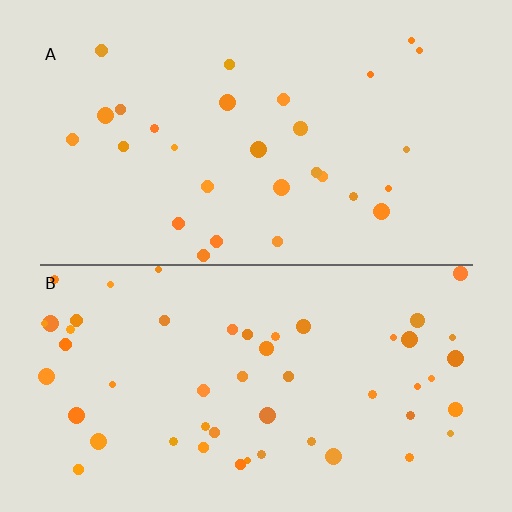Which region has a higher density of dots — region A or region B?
B (the bottom).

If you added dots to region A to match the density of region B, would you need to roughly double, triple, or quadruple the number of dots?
Approximately double.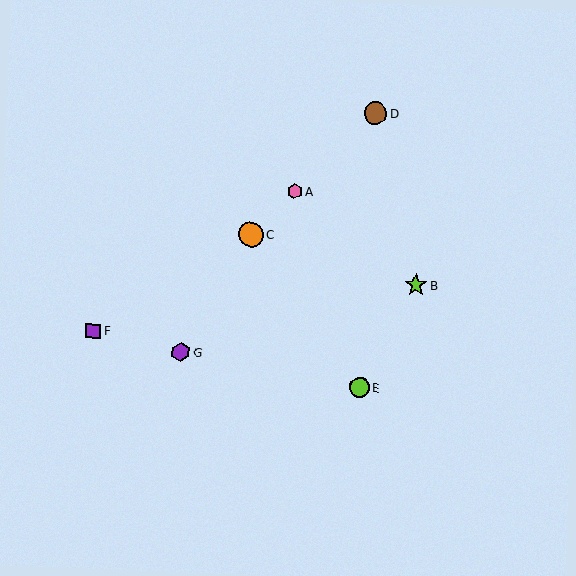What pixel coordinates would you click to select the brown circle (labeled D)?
Click at (375, 114) to select the brown circle D.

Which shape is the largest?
The orange circle (labeled C) is the largest.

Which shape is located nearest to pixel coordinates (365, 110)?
The brown circle (labeled D) at (375, 114) is nearest to that location.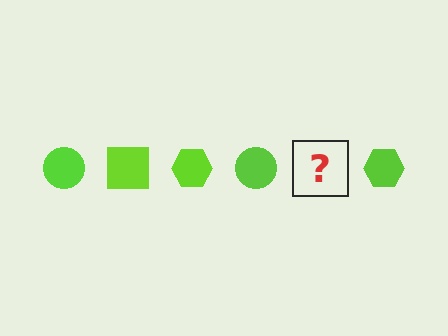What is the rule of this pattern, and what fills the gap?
The rule is that the pattern cycles through circle, square, hexagon shapes in lime. The gap should be filled with a lime square.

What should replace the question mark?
The question mark should be replaced with a lime square.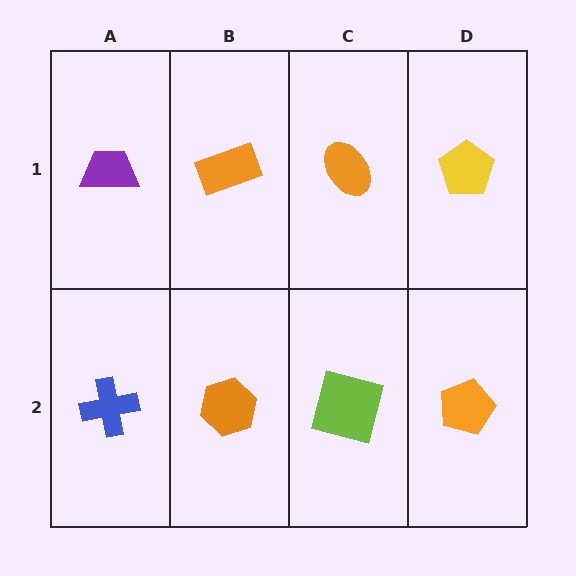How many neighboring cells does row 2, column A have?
2.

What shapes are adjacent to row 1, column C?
A lime square (row 2, column C), an orange rectangle (row 1, column B), a yellow pentagon (row 1, column D).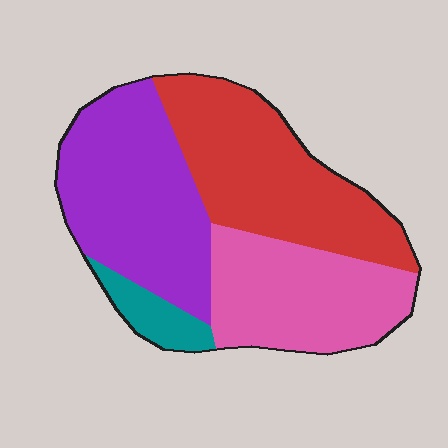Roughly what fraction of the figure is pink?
Pink covers 27% of the figure.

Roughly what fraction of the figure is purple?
Purple takes up about one third (1/3) of the figure.